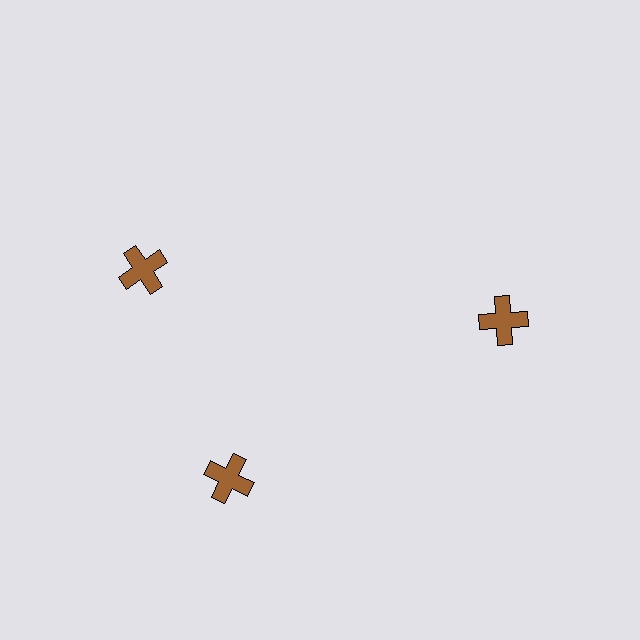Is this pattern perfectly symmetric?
No. The 3 brown crosses are arranged in a ring, but one element near the 11 o'clock position is rotated out of alignment along the ring, breaking the 3-fold rotational symmetry.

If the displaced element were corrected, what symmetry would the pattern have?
It would have 3-fold rotational symmetry — the pattern would map onto itself every 120 degrees.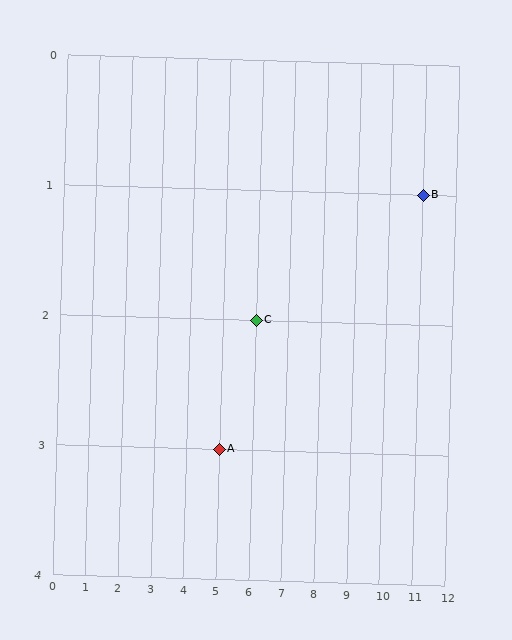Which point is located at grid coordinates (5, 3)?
Point A is at (5, 3).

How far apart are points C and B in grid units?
Points C and B are 5 columns and 1 row apart (about 5.1 grid units diagonally).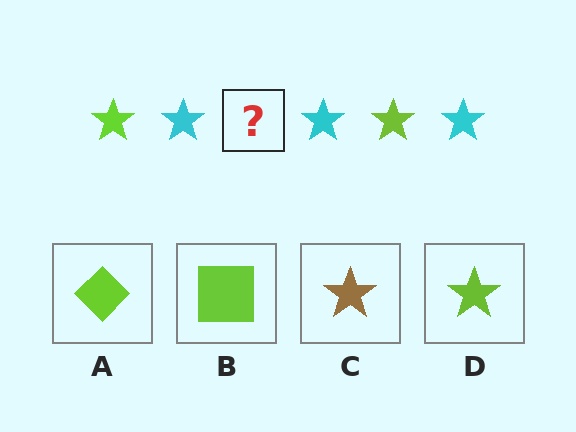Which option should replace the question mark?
Option D.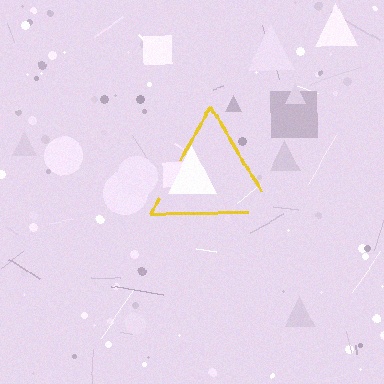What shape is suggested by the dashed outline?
The dashed outline suggests a triangle.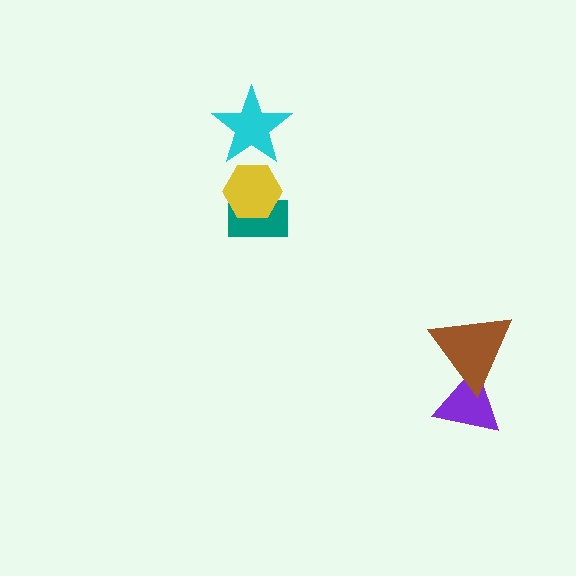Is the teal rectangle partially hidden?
Yes, it is partially covered by another shape.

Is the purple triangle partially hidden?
Yes, it is partially covered by another shape.